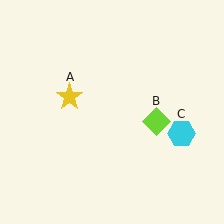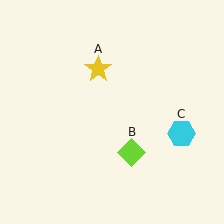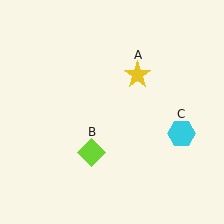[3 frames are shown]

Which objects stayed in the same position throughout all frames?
Cyan hexagon (object C) remained stationary.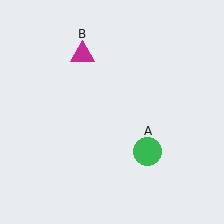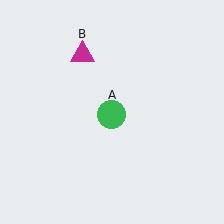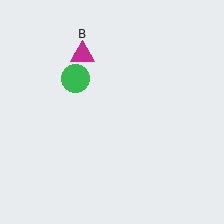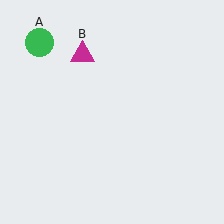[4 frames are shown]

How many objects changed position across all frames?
1 object changed position: green circle (object A).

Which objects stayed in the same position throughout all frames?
Magenta triangle (object B) remained stationary.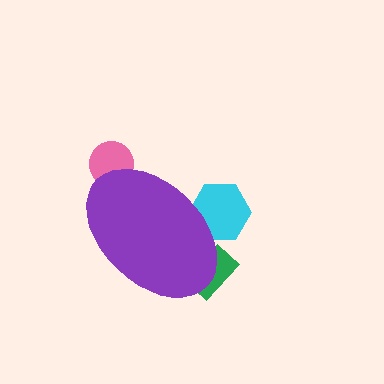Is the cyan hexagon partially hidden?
Yes, the cyan hexagon is partially hidden behind the purple ellipse.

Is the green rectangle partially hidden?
Yes, the green rectangle is partially hidden behind the purple ellipse.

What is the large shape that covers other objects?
A purple ellipse.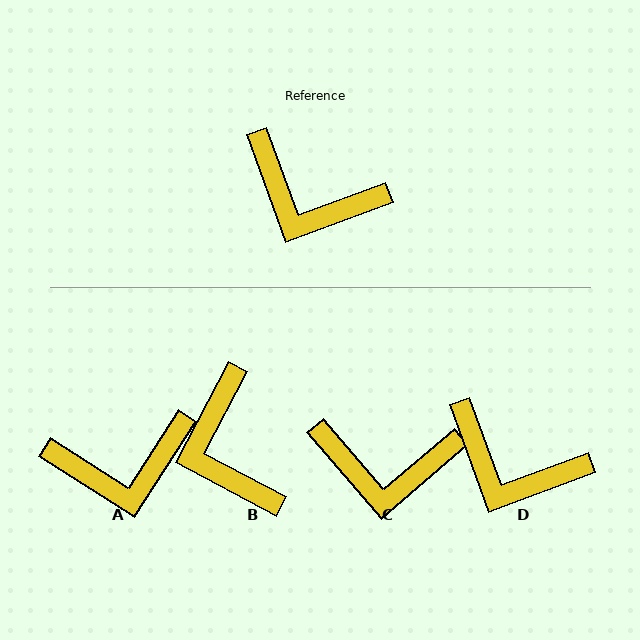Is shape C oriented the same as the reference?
No, it is off by about 21 degrees.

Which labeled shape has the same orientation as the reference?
D.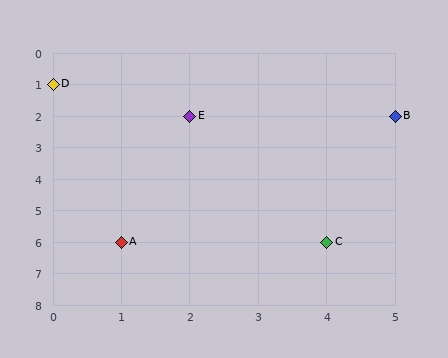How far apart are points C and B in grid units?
Points C and B are 1 column and 4 rows apart (about 4.1 grid units diagonally).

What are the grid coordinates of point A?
Point A is at grid coordinates (1, 6).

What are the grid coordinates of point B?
Point B is at grid coordinates (5, 2).